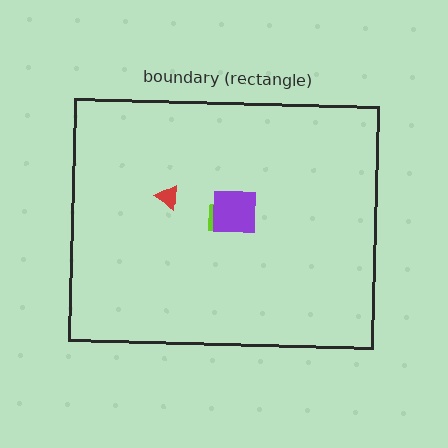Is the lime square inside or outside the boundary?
Inside.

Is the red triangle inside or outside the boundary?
Inside.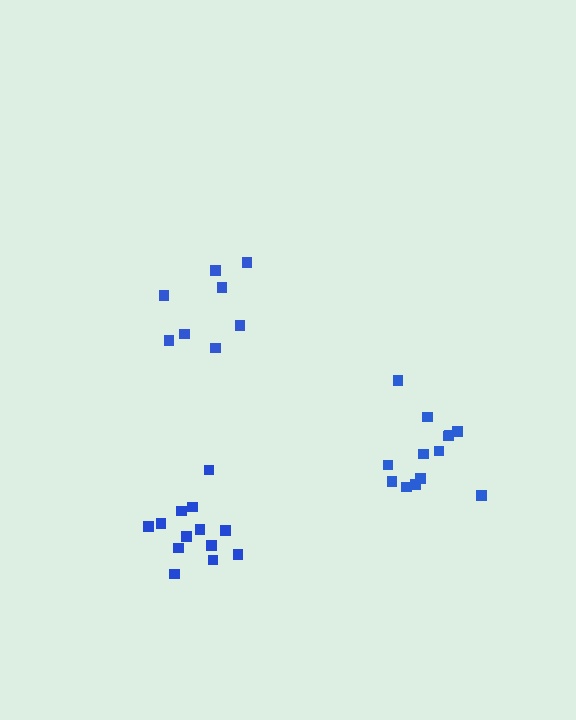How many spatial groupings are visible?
There are 3 spatial groupings.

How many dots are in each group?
Group 1: 13 dots, Group 2: 13 dots, Group 3: 8 dots (34 total).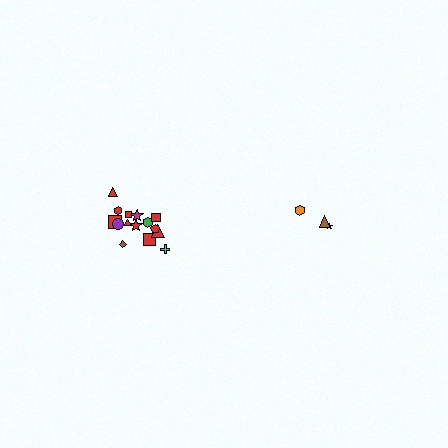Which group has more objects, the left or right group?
The left group.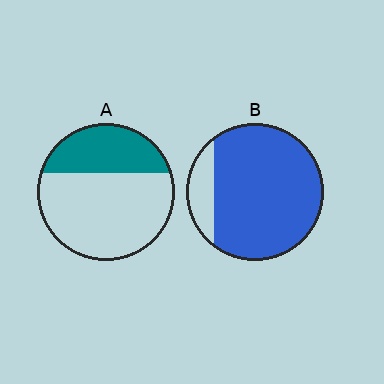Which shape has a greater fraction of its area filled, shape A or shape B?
Shape B.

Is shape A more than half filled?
No.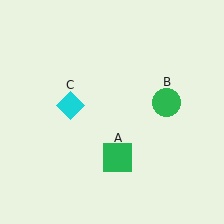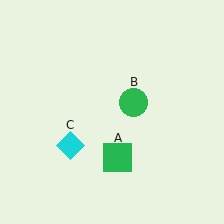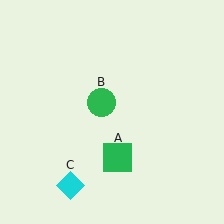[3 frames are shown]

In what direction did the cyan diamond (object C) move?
The cyan diamond (object C) moved down.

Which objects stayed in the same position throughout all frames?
Green square (object A) remained stationary.